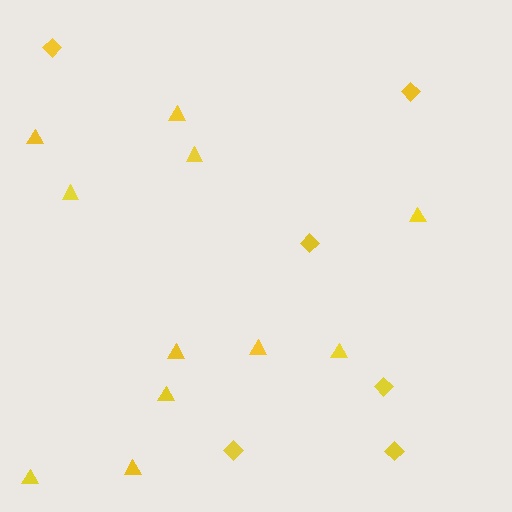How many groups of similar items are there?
There are 2 groups: one group of triangles (11) and one group of diamonds (6).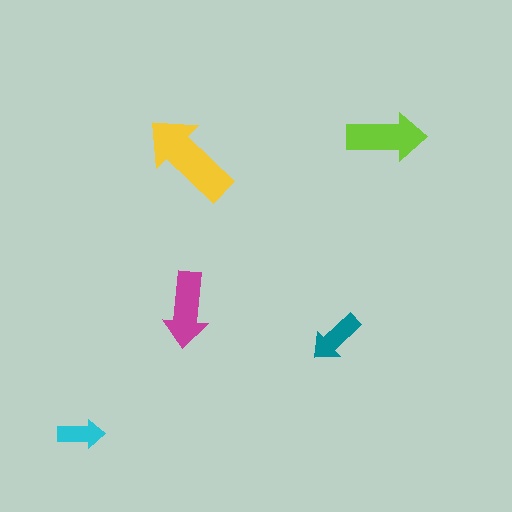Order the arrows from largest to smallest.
the yellow one, the lime one, the magenta one, the teal one, the cyan one.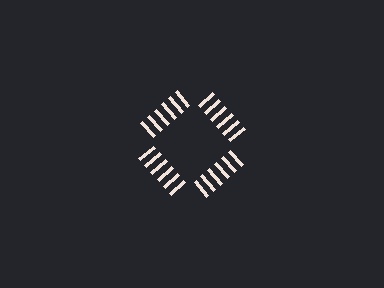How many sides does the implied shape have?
4 sides — the line-ends trace a square.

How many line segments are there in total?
24 — 6 along each of the 4 edges.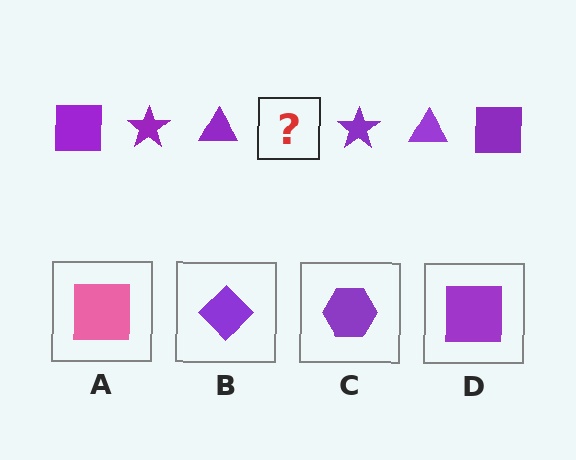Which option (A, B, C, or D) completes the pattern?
D.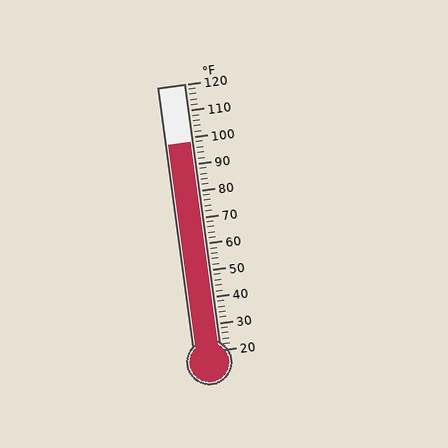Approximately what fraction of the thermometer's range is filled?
The thermometer is filled to approximately 80% of its range.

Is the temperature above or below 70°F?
The temperature is above 70°F.